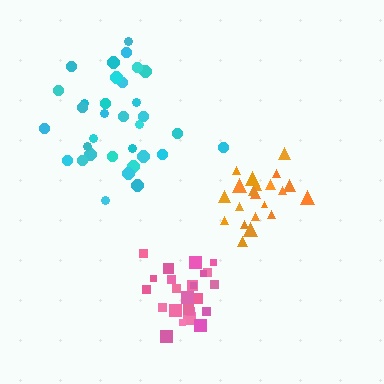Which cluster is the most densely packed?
Pink.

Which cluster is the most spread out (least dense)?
Cyan.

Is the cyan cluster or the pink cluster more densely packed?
Pink.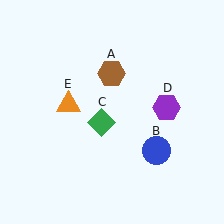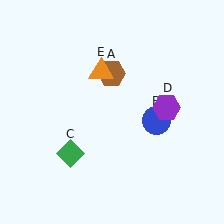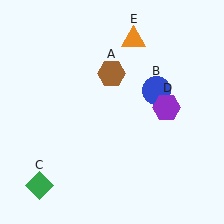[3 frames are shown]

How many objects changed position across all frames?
3 objects changed position: blue circle (object B), green diamond (object C), orange triangle (object E).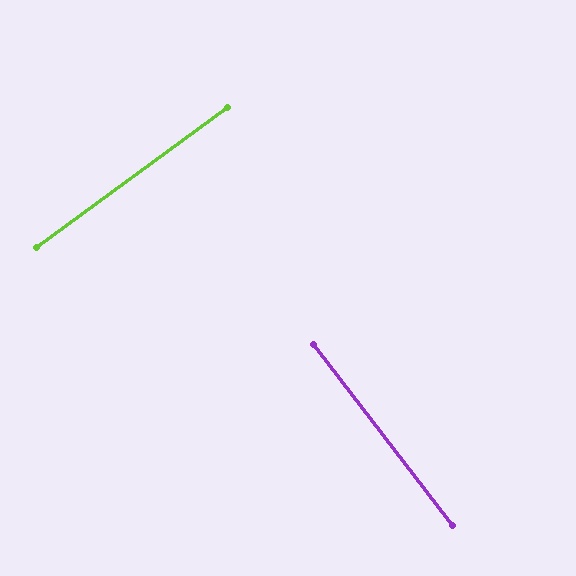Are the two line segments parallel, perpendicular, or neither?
Perpendicular — they meet at approximately 89°.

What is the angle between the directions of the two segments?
Approximately 89 degrees.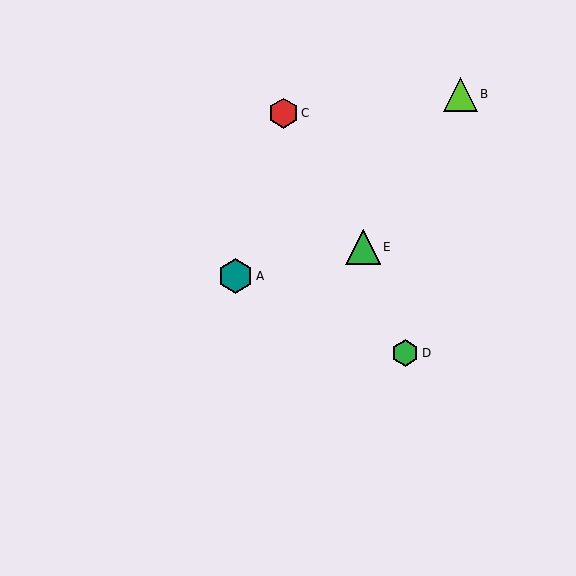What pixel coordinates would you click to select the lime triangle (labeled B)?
Click at (460, 94) to select the lime triangle B.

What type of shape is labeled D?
Shape D is a green hexagon.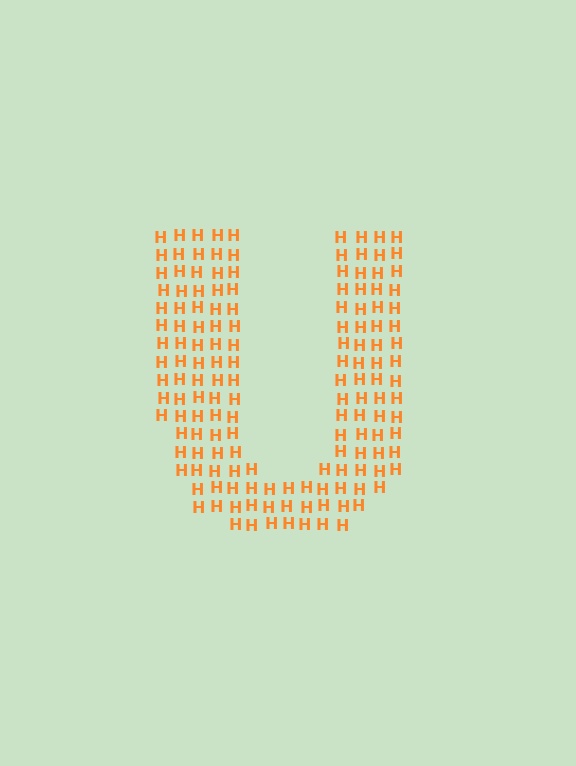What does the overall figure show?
The overall figure shows the letter U.